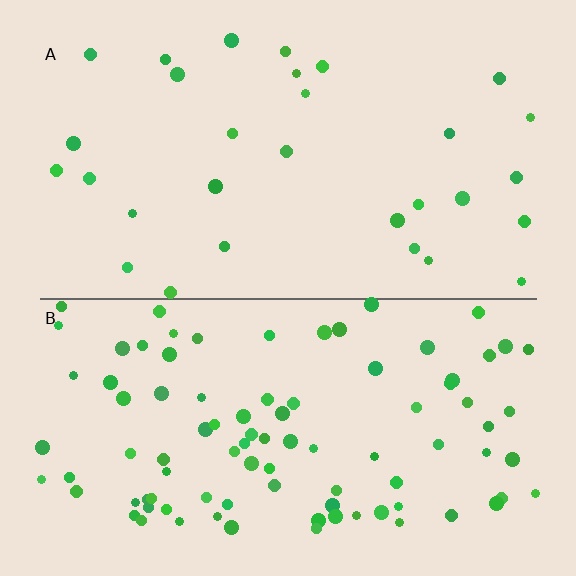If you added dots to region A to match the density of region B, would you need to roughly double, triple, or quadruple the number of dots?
Approximately triple.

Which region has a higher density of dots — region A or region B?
B (the bottom).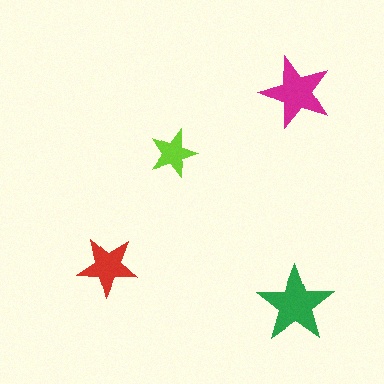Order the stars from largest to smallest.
the green one, the magenta one, the red one, the lime one.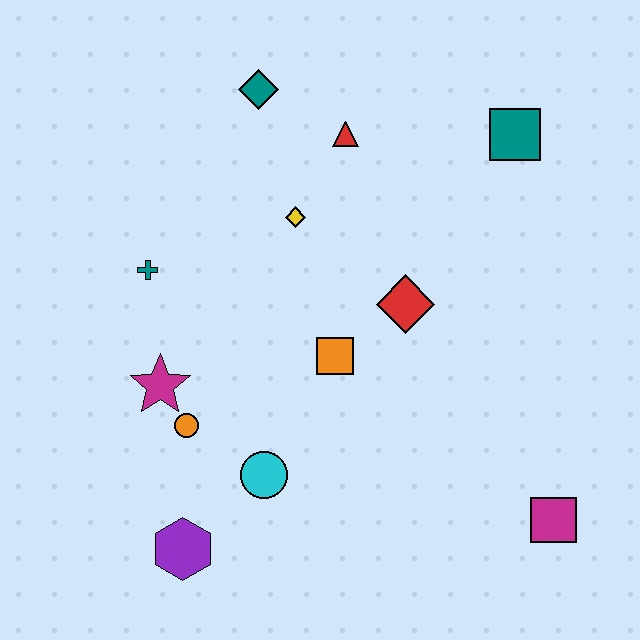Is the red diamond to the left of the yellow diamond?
No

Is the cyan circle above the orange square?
No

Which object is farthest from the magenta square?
The teal diamond is farthest from the magenta square.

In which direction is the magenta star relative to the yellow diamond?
The magenta star is below the yellow diamond.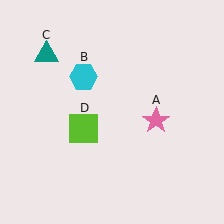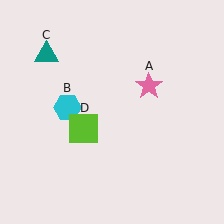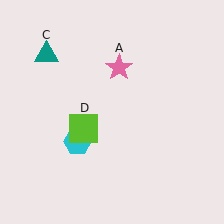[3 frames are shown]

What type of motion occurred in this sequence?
The pink star (object A), cyan hexagon (object B) rotated counterclockwise around the center of the scene.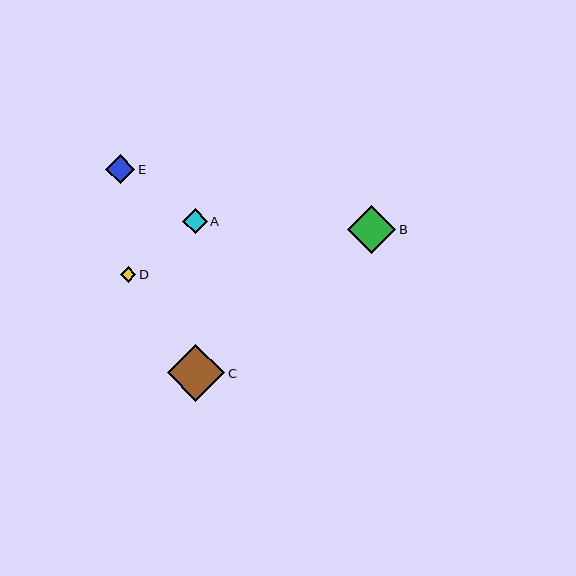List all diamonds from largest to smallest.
From largest to smallest: C, B, E, A, D.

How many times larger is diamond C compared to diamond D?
Diamond C is approximately 3.6 times the size of diamond D.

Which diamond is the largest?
Diamond C is the largest with a size of approximately 57 pixels.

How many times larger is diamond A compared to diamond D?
Diamond A is approximately 1.6 times the size of diamond D.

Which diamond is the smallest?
Diamond D is the smallest with a size of approximately 16 pixels.